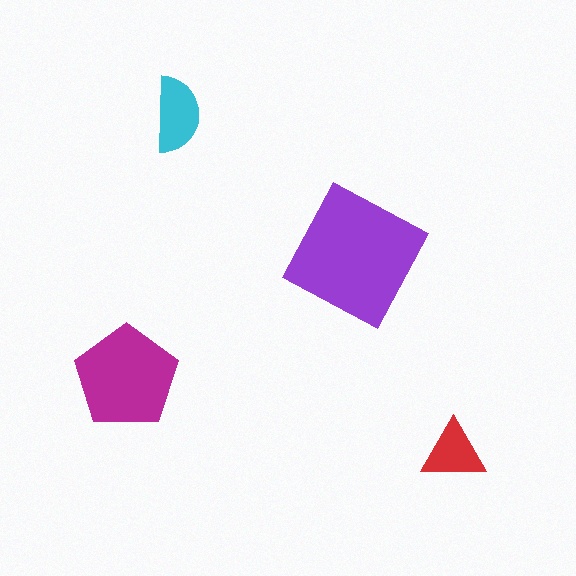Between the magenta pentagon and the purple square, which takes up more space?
The purple square.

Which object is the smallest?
The red triangle.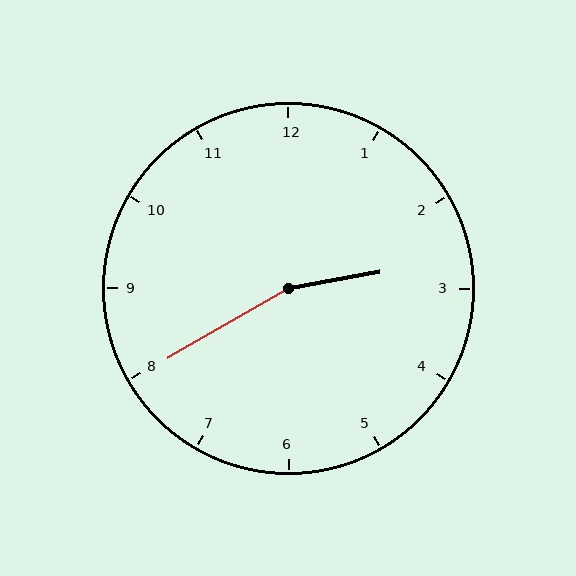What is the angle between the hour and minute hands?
Approximately 160 degrees.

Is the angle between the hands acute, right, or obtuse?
It is obtuse.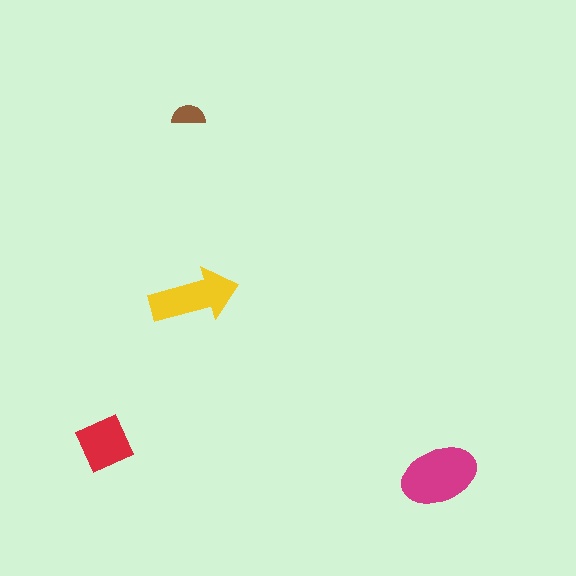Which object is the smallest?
The brown semicircle.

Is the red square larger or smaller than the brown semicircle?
Larger.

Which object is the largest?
The magenta ellipse.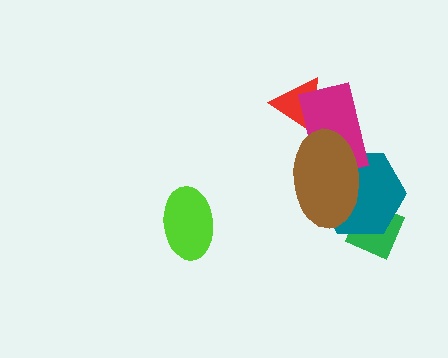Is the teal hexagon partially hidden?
Yes, it is partially covered by another shape.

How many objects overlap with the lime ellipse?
0 objects overlap with the lime ellipse.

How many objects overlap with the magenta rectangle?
3 objects overlap with the magenta rectangle.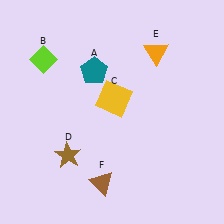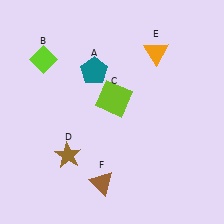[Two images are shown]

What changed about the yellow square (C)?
In Image 1, C is yellow. In Image 2, it changed to lime.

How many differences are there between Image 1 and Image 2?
There is 1 difference between the two images.